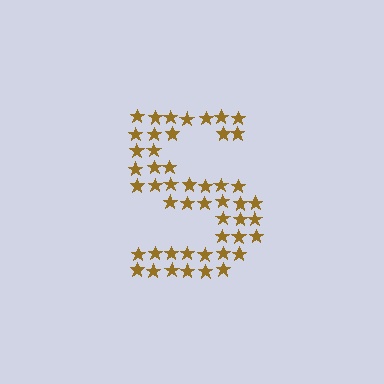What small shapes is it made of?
It is made of small stars.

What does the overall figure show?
The overall figure shows the letter S.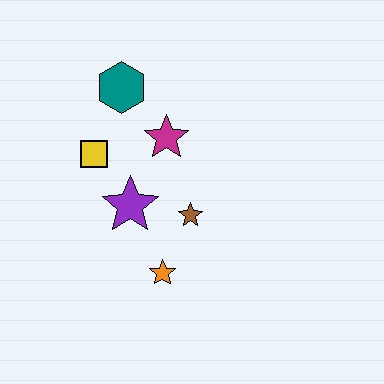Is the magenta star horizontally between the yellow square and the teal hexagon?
No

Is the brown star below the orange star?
No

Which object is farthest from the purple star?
The teal hexagon is farthest from the purple star.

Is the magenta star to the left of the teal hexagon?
No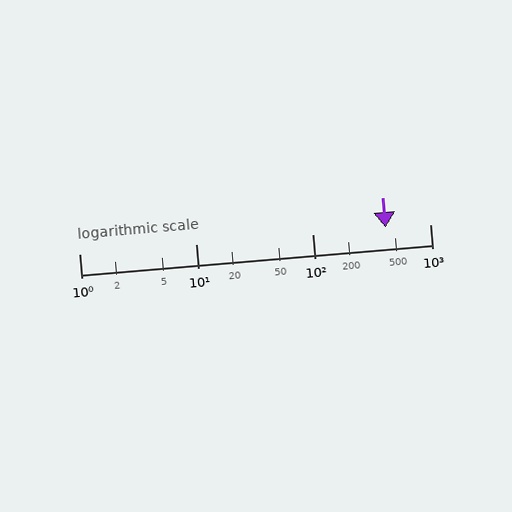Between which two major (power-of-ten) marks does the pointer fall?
The pointer is between 100 and 1000.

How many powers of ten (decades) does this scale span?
The scale spans 3 decades, from 1 to 1000.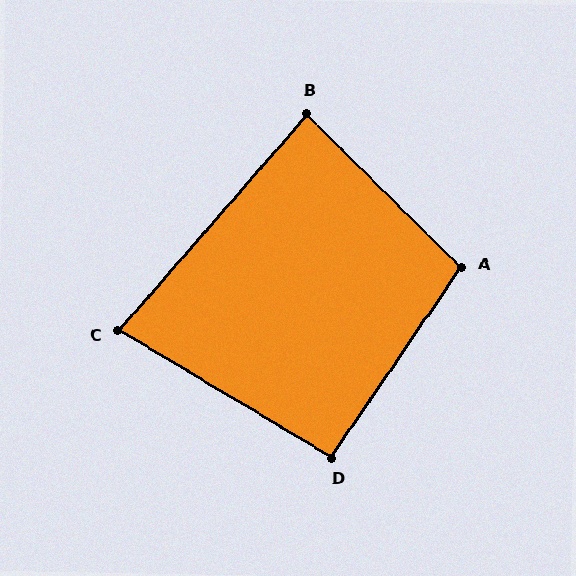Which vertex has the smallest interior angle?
C, at approximately 80 degrees.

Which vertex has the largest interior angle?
A, at approximately 100 degrees.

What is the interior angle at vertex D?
Approximately 94 degrees (approximately right).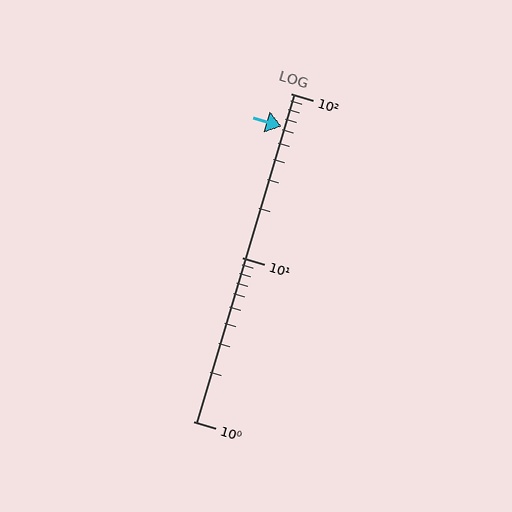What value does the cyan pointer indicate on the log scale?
The pointer indicates approximately 63.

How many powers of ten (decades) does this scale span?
The scale spans 2 decades, from 1 to 100.